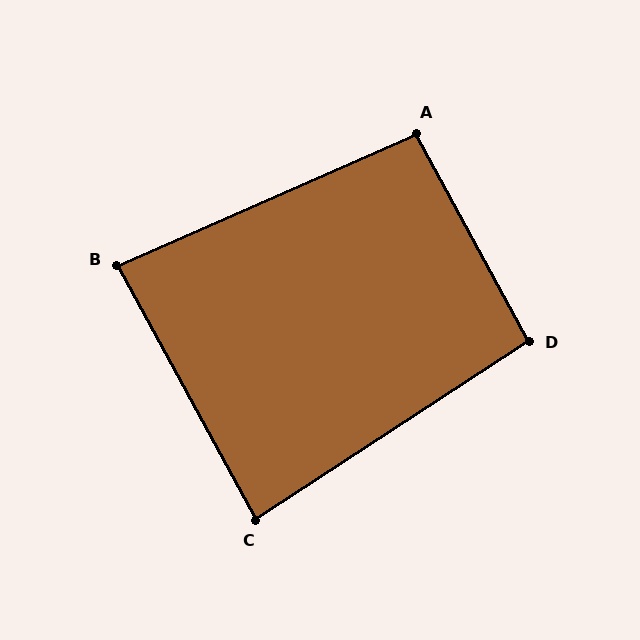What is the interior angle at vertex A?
Approximately 95 degrees (approximately right).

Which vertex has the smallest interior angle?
B, at approximately 85 degrees.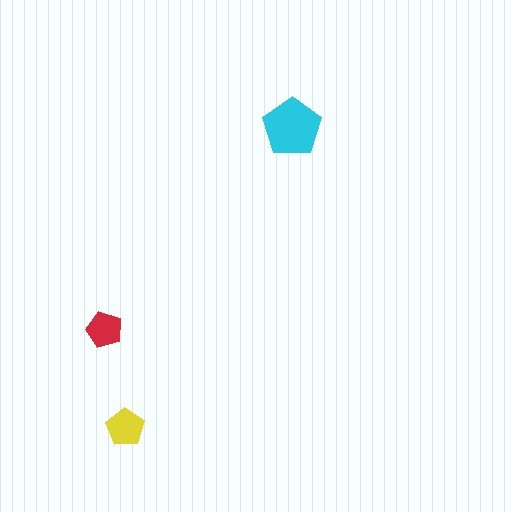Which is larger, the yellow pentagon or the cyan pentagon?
The cyan one.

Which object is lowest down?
The yellow pentagon is bottommost.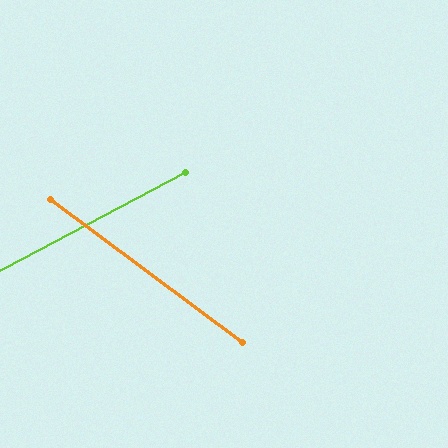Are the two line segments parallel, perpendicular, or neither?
Neither parallel nor perpendicular — they differ by about 64°.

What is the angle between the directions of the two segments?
Approximately 64 degrees.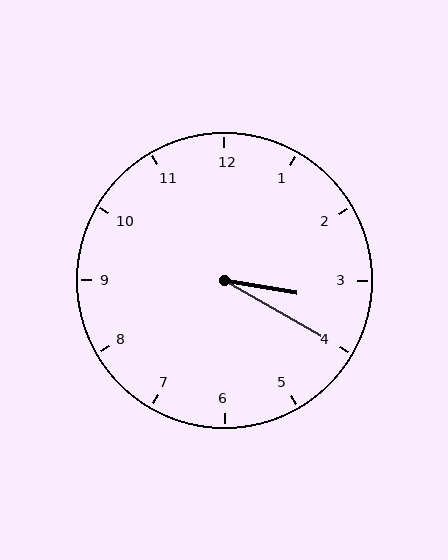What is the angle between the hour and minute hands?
Approximately 20 degrees.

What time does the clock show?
3:20.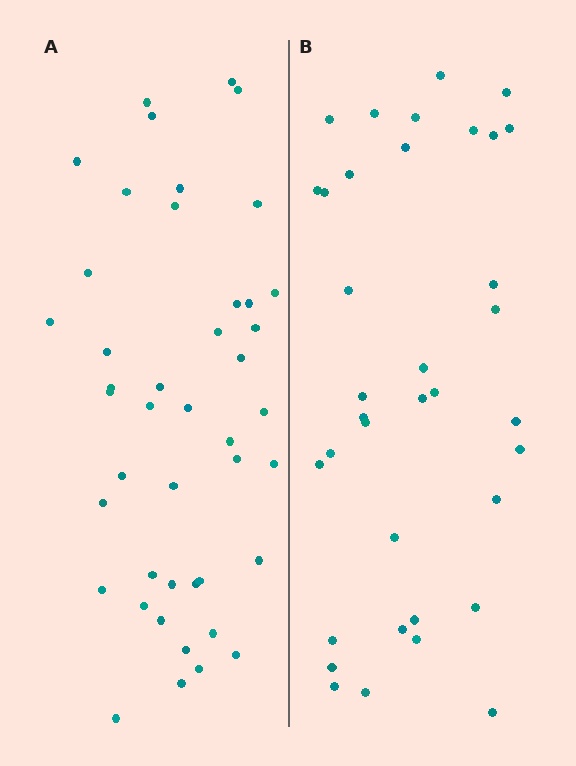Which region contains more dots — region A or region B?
Region A (the left region) has more dots.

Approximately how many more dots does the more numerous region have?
Region A has roughly 8 or so more dots than region B.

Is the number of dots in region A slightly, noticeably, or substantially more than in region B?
Region A has only slightly more — the two regions are fairly close. The ratio is roughly 1.2 to 1.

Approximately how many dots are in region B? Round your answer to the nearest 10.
About 40 dots. (The exact count is 36, which rounds to 40.)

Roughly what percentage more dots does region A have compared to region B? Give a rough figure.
About 20% more.